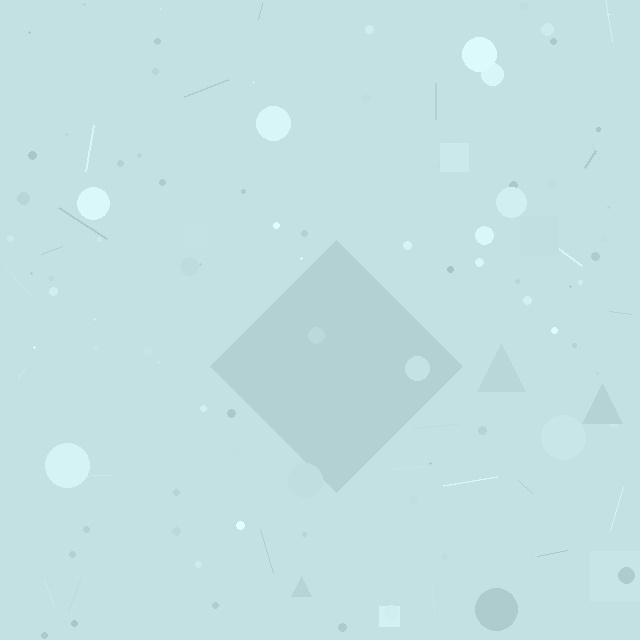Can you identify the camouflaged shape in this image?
The camouflaged shape is a diamond.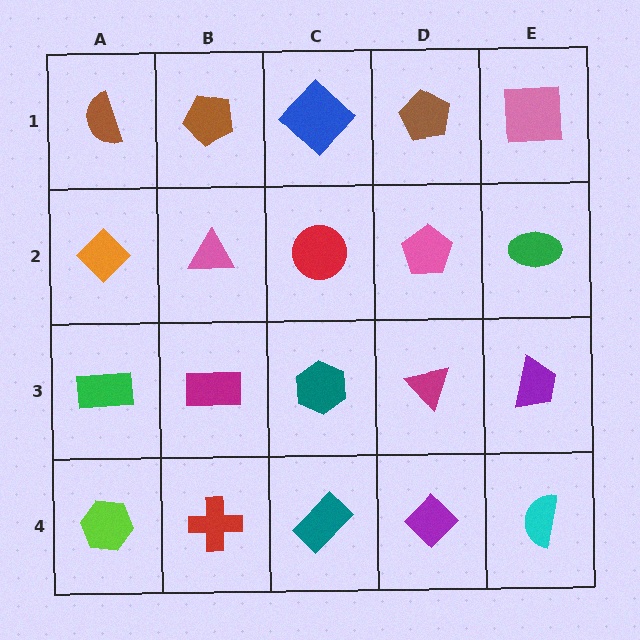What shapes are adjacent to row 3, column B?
A pink triangle (row 2, column B), a red cross (row 4, column B), a green rectangle (row 3, column A), a teal hexagon (row 3, column C).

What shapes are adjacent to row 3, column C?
A red circle (row 2, column C), a teal rectangle (row 4, column C), a magenta rectangle (row 3, column B), a magenta triangle (row 3, column D).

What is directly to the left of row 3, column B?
A green rectangle.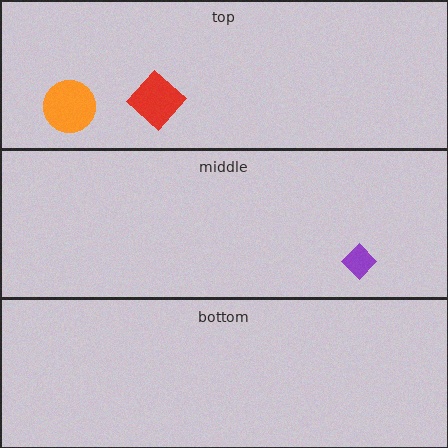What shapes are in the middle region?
The purple diamond.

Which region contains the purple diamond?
The middle region.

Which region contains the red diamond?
The top region.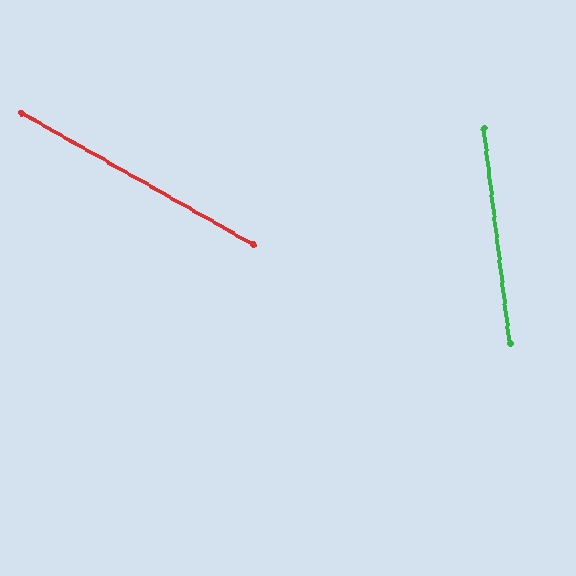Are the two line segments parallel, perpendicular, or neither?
Neither parallel nor perpendicular — they differ by about 54°.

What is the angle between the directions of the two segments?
Approximately 54 degrees.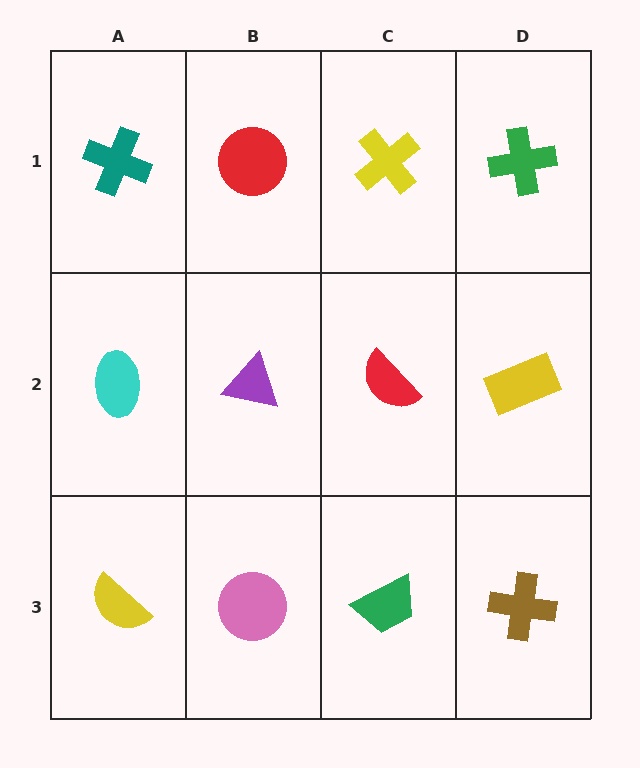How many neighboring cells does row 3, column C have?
3.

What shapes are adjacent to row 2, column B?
A red circle (row 1, column B), a pink circle (row 3, column B), a cyan ellipse (row 2, column A), a red semicircle (row 2, column C).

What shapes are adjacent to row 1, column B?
A purple triangle (row 2, column B), a teal cross (row 1, column A), a yellow cross (row 1, column C).